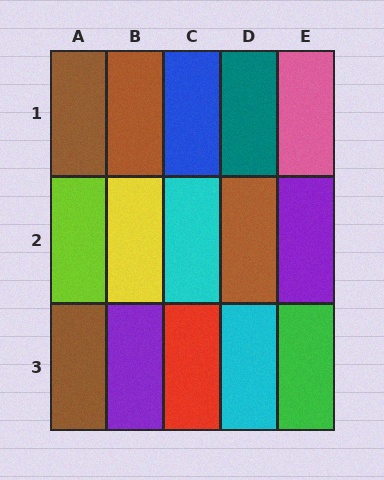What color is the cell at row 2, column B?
Yellow.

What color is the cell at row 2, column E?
Purple.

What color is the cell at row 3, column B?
Purple.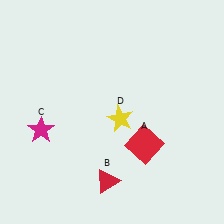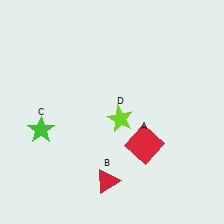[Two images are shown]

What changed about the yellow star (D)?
In Image 1, D is yellow. In Image 2, it changed to lime.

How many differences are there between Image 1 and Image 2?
There are 2 differences between the two images.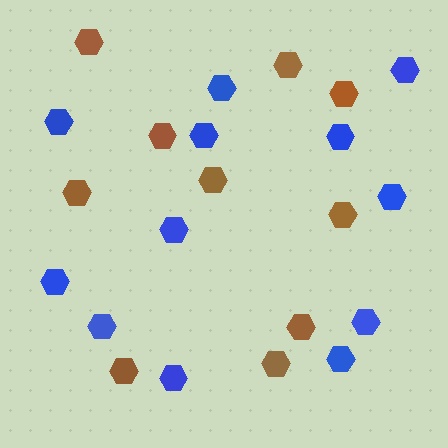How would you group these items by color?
There are 2 groups: one group of brown hexagons (10) and one group of blue hexagons (12).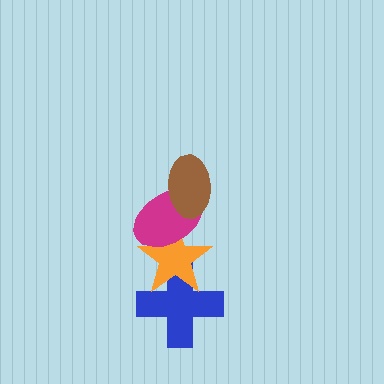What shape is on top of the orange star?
The magenta ellipse is on top of the orange star.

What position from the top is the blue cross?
The blue cross is 4th from the top.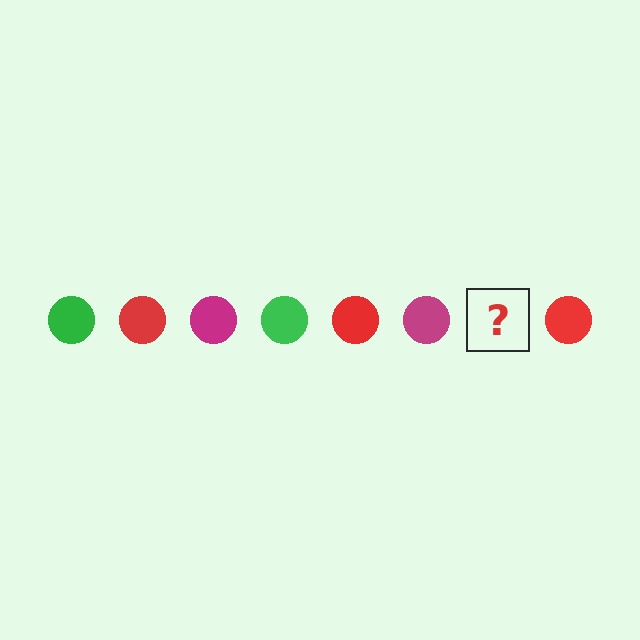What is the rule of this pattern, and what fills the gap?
The rule is that the pattern cycles through green, red, magenta circles. The gap should be filled with a green circle.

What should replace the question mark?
The question mark should be replaced with a green circle.